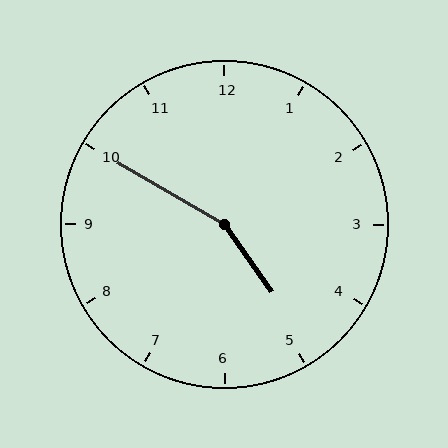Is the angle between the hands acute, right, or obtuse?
It is obtuse.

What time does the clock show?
4:50.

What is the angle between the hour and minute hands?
Approximately 155 degrees.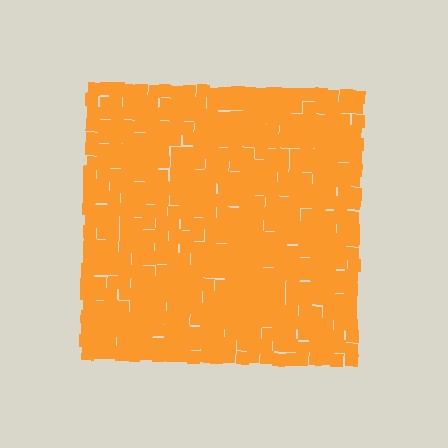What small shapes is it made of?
It is made of small squares.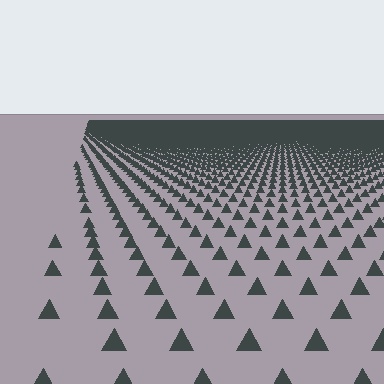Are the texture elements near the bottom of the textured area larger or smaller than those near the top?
Larger. Near the bottom, elements are closer to the viewer and appear at a bigger on-screen size.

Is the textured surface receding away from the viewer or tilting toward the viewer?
The surface is receding away from the viewer. Texture elements get smaller and denser toward the top.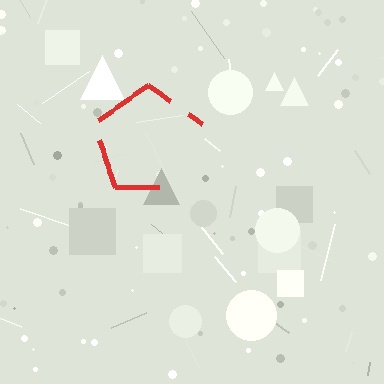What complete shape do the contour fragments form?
The contour fragments form a pentagon.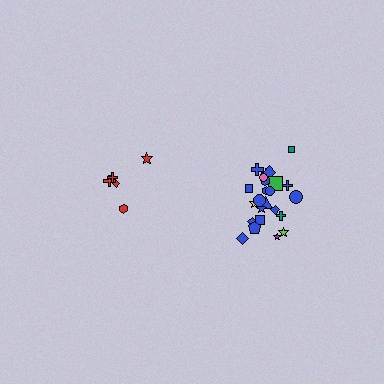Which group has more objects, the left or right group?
The right group.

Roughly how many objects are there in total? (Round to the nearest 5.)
Roughly 30 objects in total.